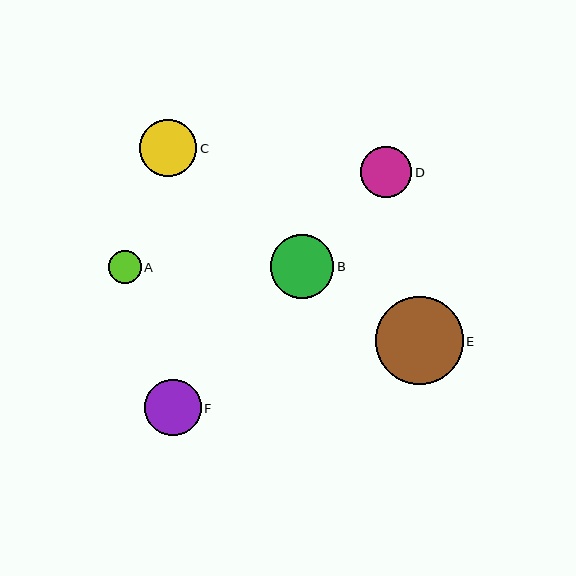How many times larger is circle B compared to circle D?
Circle B is approximately 1.3 times the size of circle D.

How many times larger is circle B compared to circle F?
Circle B is approximately 1.1 times the size of circle F.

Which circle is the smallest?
Circle A is the smallest with a size of approximately 33 pixels.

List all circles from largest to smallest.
From largest to smallest: E, B, C, F, D, A.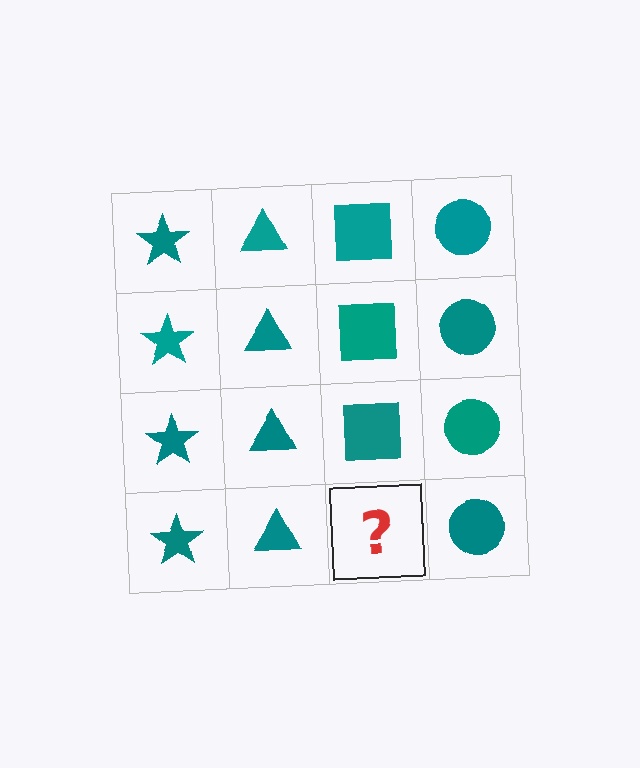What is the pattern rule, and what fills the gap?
The rule is that each column has a consistent shape. The gap should be filled with a teal square.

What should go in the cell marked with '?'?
The missing cell should contain a teal square.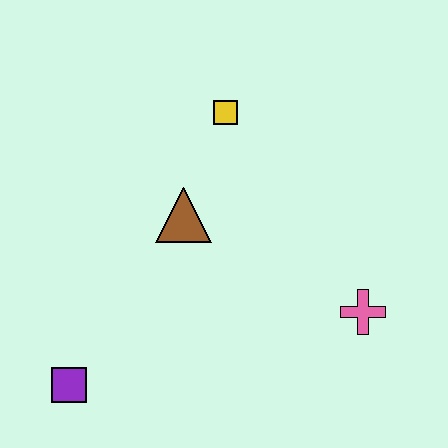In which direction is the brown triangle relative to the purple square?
The brown triangle is above the purple square.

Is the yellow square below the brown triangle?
No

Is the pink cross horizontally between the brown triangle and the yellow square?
No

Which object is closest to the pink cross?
The brown triangle is closest to the pink cross.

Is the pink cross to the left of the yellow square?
No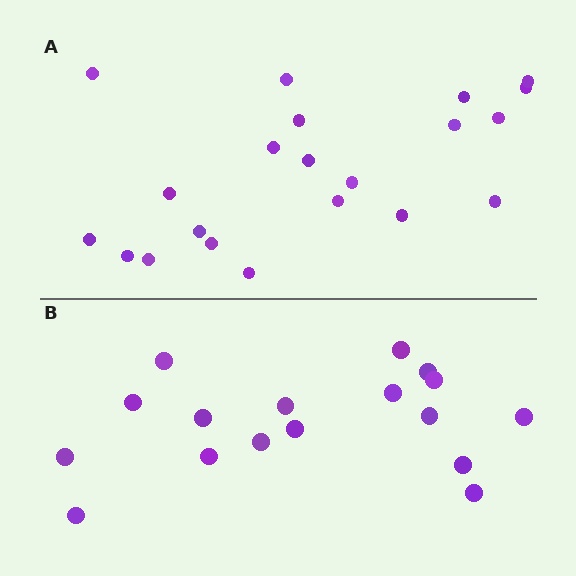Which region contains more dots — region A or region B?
Region A (the top region) has more dots.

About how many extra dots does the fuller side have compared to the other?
Region A has about 4 more dots than region B.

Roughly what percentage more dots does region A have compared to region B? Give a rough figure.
About 25% more.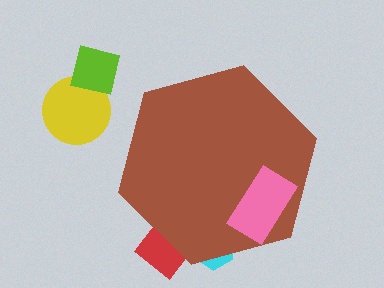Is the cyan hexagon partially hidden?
Yes, the cyan hexagon is partially hidden behind the brown hexagon.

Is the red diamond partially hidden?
Yes, the red diamond is partially hidden behind the brown hexagon.